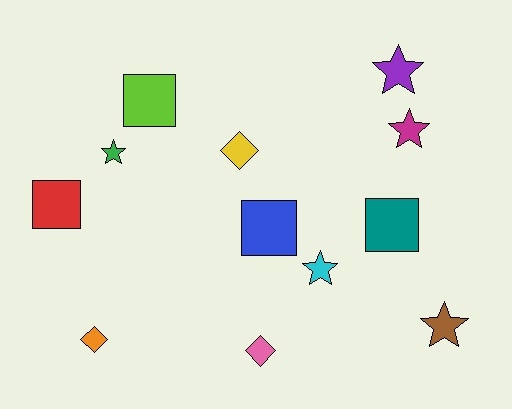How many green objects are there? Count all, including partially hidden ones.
There is 1 green object.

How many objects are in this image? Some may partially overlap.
There are 12 objects.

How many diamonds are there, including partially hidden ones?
There are 3 diamonds.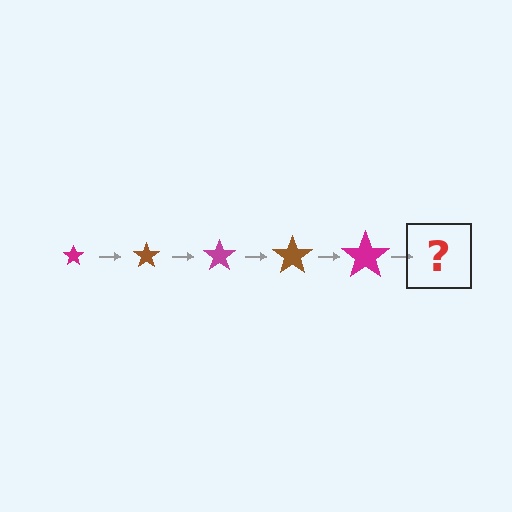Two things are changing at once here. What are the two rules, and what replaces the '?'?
The two rules are that the star grows larger each step and the color cycles through magenta and brown. The '?' should be a brown star, larger than the previous one.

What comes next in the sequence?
The next element should be a brown star, larger than the previous one.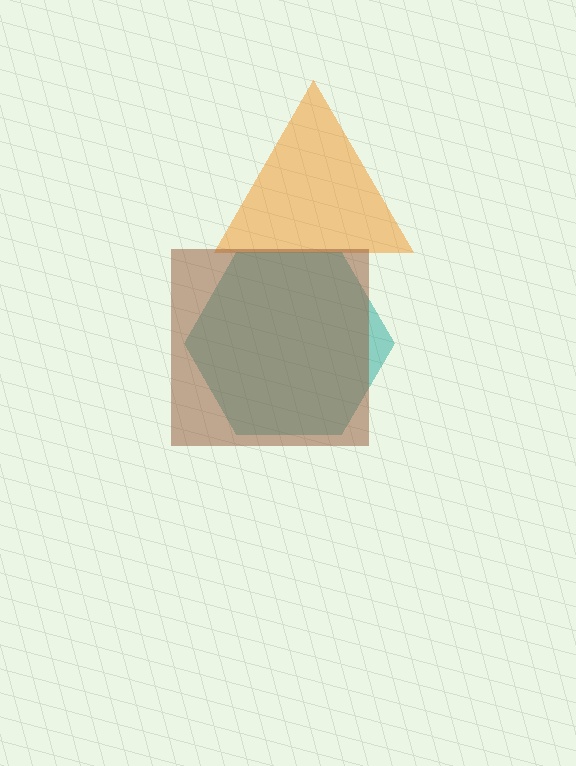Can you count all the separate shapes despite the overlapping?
Yes, there are 3 separate shapes.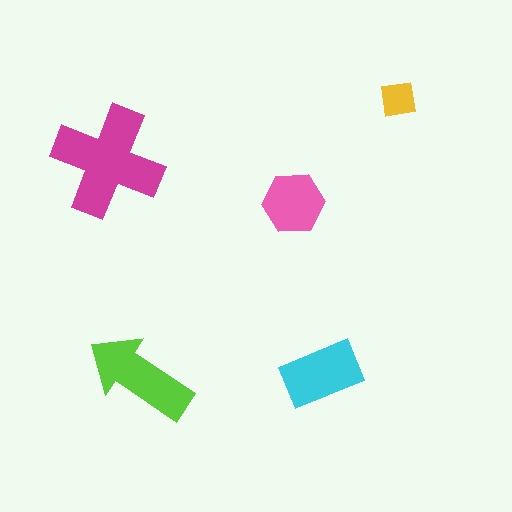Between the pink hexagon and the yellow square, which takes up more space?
The pink hexagon.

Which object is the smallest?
The yellow square.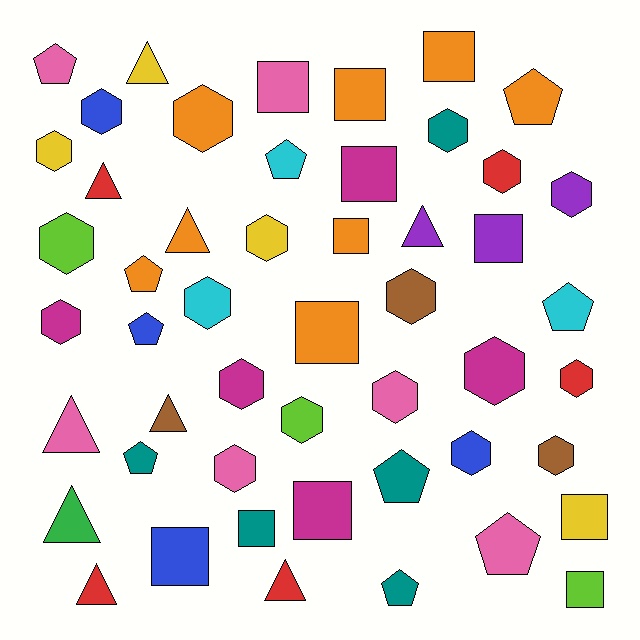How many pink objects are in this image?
There are 6 pink objects.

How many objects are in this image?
There are 50 objects.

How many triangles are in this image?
There are 9 triangles.